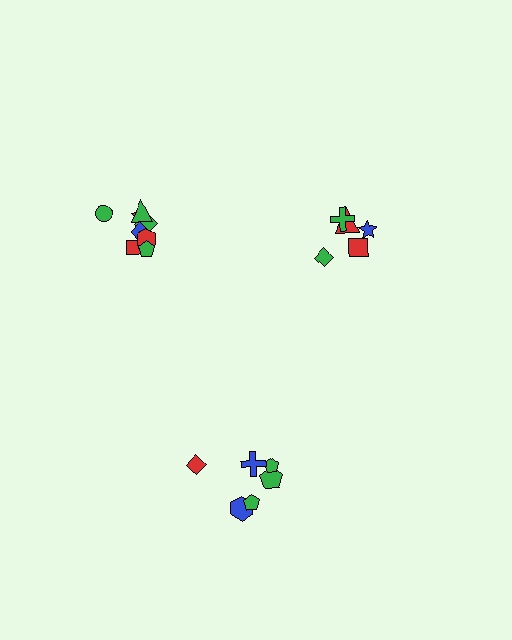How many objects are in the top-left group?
There are 8 objects.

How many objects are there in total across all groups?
There are 19 objects.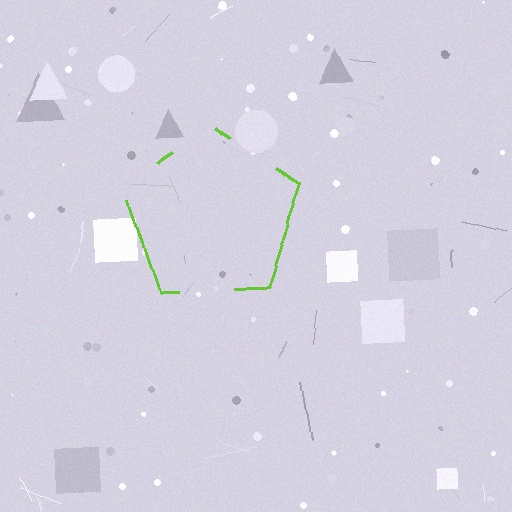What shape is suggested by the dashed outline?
The dashed outline suggests a pentagon.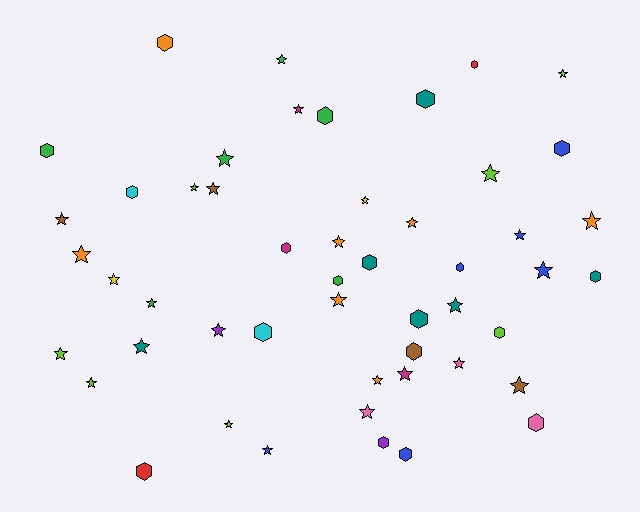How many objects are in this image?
There are 50 objects.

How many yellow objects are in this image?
There are 2 yellow objects.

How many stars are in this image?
There are 30 stars.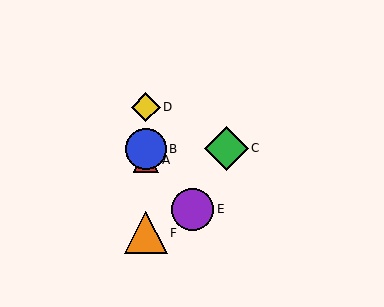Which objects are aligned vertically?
Objects A, B, D, F are aligned vertically.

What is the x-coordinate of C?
Object C is at x≈226.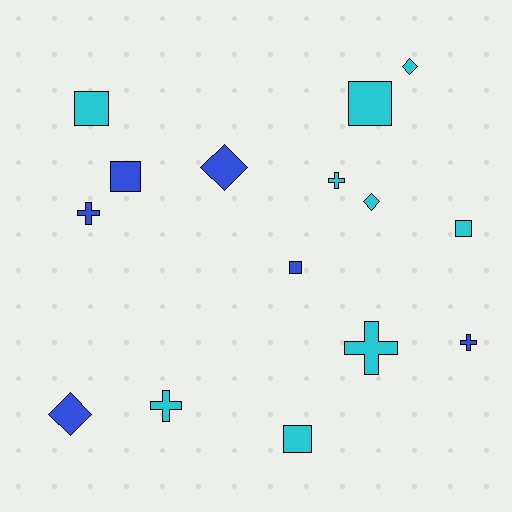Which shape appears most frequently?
Square, with 6 objects.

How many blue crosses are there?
There are 2 blue crosses.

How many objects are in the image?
There are 15 objects.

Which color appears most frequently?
Cyan, with 9 objects.